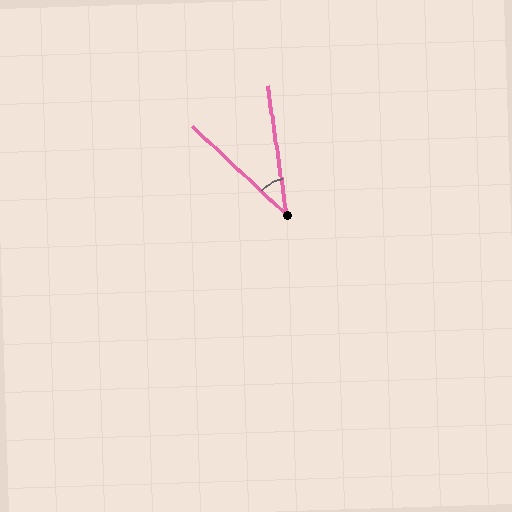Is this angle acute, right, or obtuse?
It is acute.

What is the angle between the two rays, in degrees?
Approximately 38 degrees.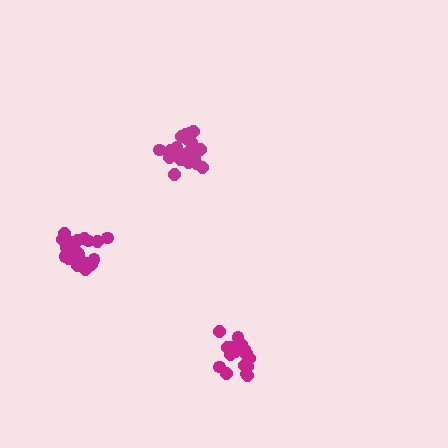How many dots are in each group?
Group 1: 20 dots, Group 2: 19 dots, Group 3: 18 dots (57 total).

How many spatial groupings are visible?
There are 3 spatial groupings.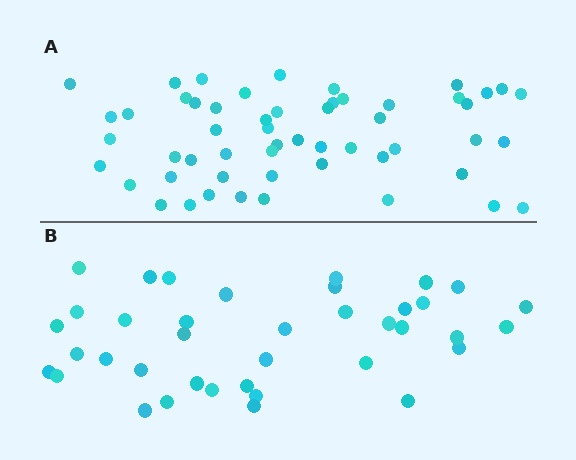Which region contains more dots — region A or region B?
Region A (the top region) has more dots.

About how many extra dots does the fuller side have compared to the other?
Region A has approximately 15 more dots than region B.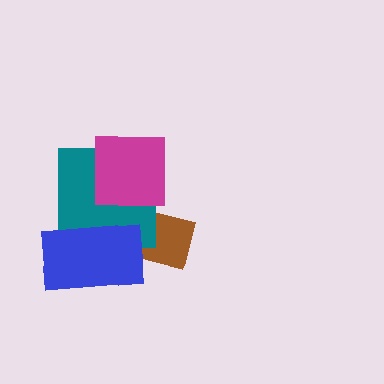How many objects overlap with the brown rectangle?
2 objects overlap with the brown rectangle.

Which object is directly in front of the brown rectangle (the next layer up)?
The teal square is directly in front of the brown rectangle.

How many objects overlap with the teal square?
3 objects overlap with the teal square.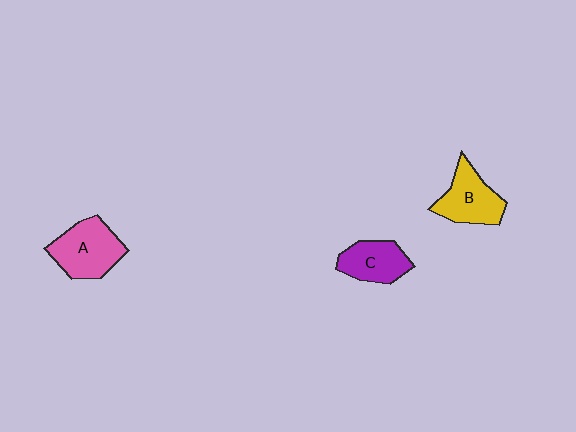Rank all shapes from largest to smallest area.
From largest to smallest: A (pink), B (yellow), C (purple).